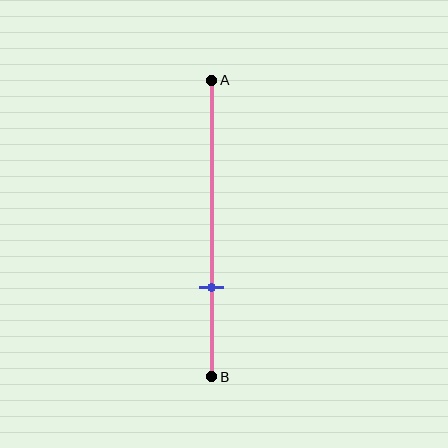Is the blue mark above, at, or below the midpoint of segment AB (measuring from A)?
The blue mark is below the midpoint of segment AB.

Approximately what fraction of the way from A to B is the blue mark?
The blue mark is approximately 70% of the way from A to B.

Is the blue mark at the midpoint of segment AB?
No, the mark is at about 70% from A, not at the 50% midpoint.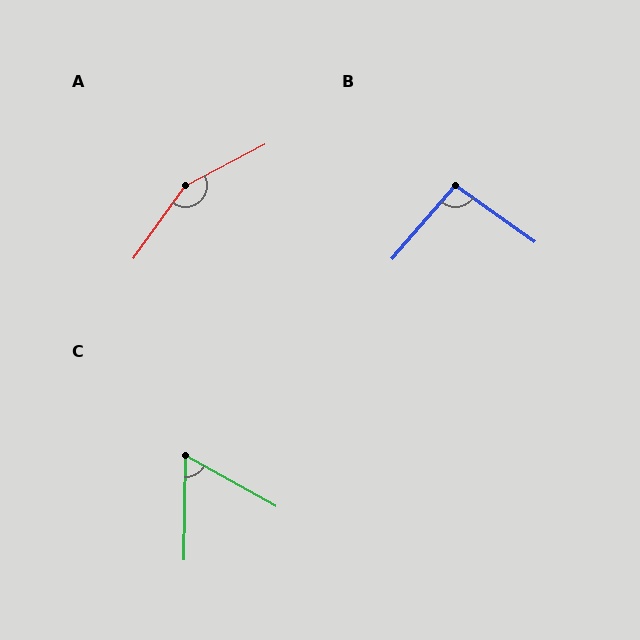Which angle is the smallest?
C, at approximately 62 degrees.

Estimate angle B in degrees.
Approximately 95 degrees.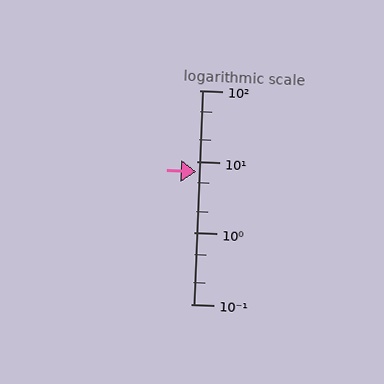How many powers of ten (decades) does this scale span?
The scale spans 3 decades, from 0.1 to 100.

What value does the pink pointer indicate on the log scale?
The pointer indicates approximately 7.1.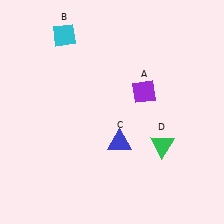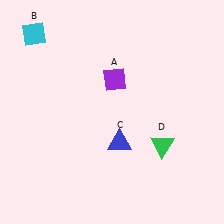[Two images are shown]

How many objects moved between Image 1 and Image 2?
2 objects moved between the two images.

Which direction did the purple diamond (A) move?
The purple diamond (A) moved left.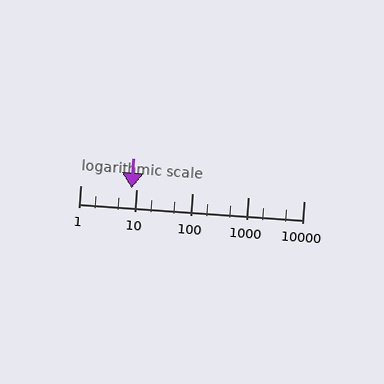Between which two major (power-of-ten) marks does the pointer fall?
The pointer is between 1 and 10.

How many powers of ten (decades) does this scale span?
The scale spans 4 decades, from 1 to 10000.